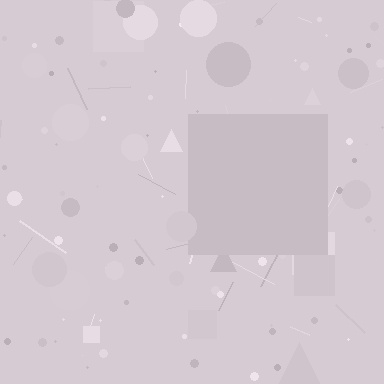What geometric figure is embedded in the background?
A square is embedded in the background.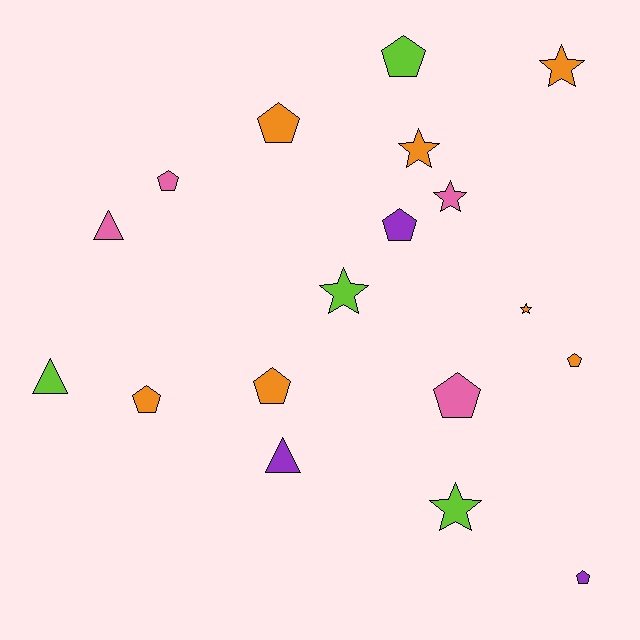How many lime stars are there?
There are 2 lime stars.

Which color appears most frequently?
Orange, with 7 objects.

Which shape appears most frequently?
Pentagon, with 9 objects.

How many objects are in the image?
There are 18 objects.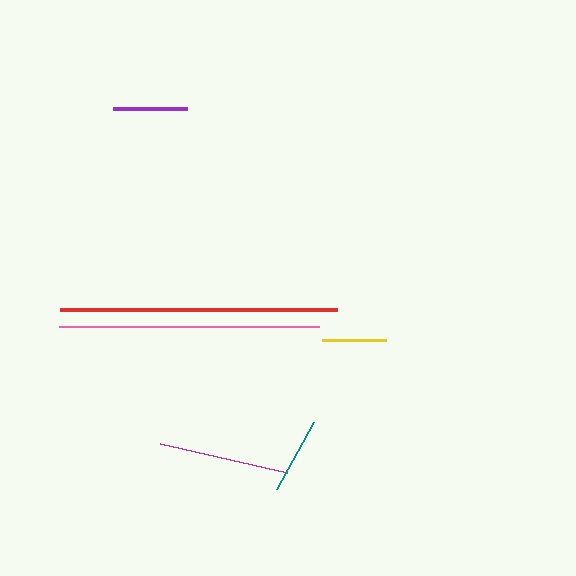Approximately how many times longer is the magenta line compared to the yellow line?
The magenta line is approximately 2.1 times the length of the yellow line.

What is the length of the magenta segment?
The magenta segment is approximately 130 pixels long.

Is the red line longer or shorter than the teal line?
The red line is longer than the teal line.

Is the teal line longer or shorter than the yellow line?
The teal line is longer than the yellow line.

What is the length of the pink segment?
The pink segment is approximately 260 pixels long.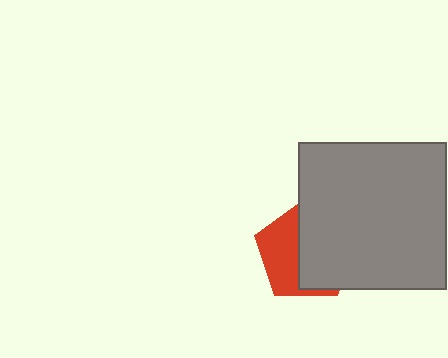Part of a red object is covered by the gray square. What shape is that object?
It is a pentagon.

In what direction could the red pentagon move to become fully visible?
The red pentagon could move left. That would shift it out from behind the gray square entirely.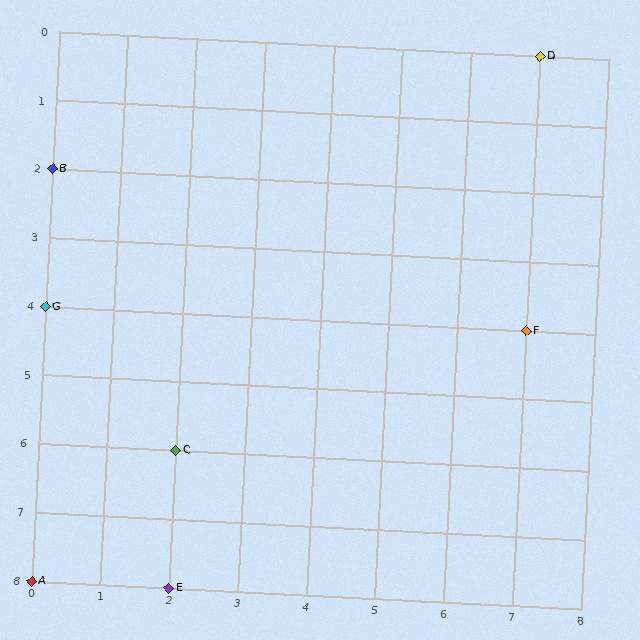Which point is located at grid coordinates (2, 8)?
Point E is at (2, 8).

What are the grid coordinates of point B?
Point B is at grid coordinates (0, 2).